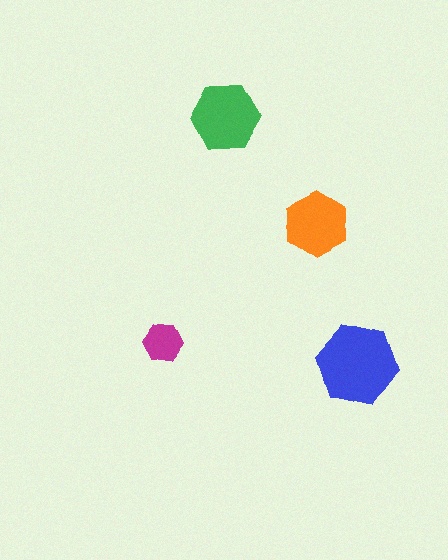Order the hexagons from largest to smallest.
the blue one, the green one, the orange one, the magenta one.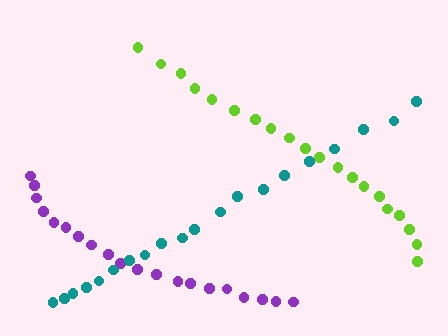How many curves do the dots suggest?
There are 3 distinct paths.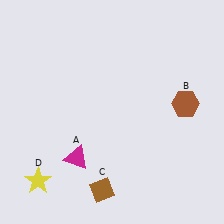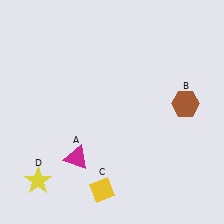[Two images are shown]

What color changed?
The diamond (C) changed from brown in Image 1 to yellow in Image 2.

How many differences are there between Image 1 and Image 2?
There is 1 difference between the two images.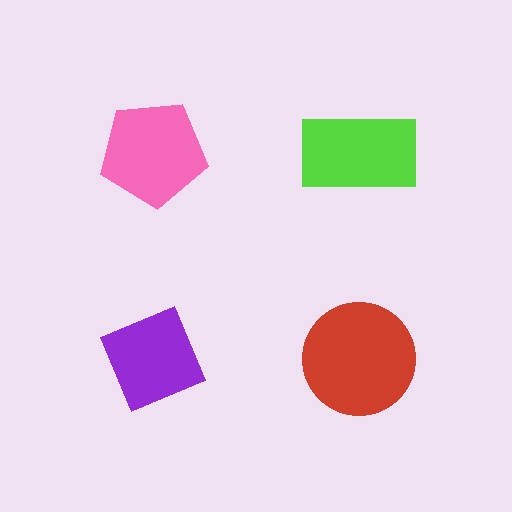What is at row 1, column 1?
A pink pentagon.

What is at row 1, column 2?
A lime rectangle.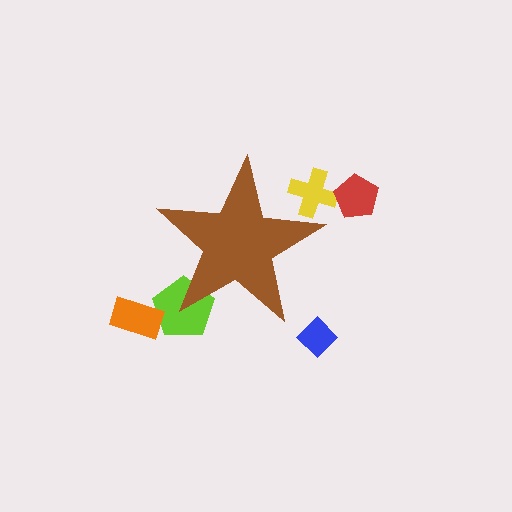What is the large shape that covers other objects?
A brown star.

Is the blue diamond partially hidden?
No, the blue diamond is fully visible.